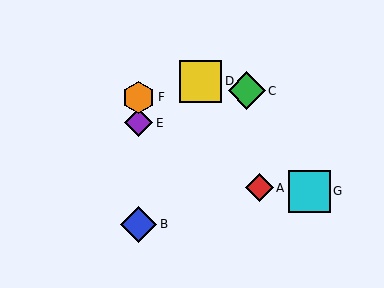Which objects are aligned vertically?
Objects B, E, F are aligned vertically.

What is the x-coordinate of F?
Object F is at x≈138.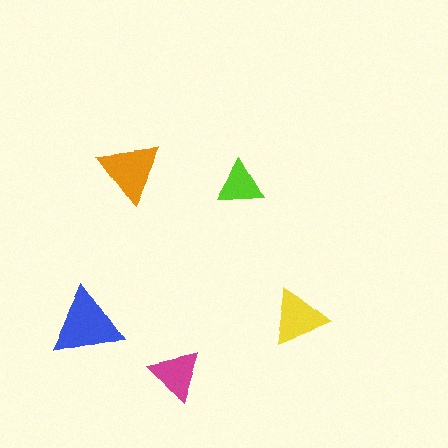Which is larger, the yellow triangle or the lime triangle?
The yellow one.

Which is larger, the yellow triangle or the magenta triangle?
The yellow one.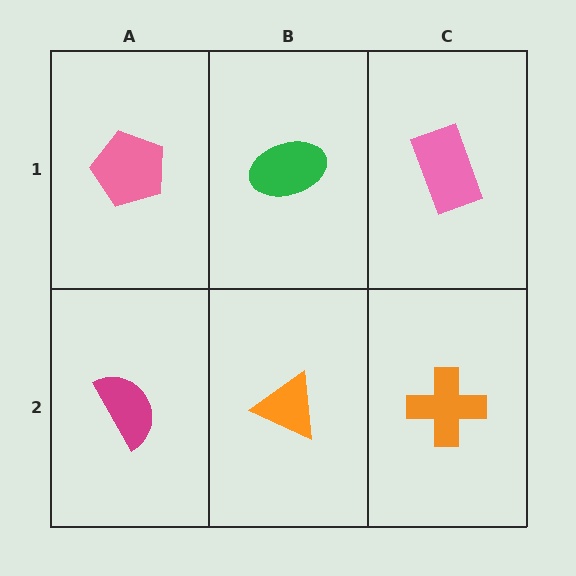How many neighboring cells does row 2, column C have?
2.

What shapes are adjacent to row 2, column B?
A green ellipse (row 1, column B), a magenta semicircle (row 2, column A), an orange cross (row 2, column C).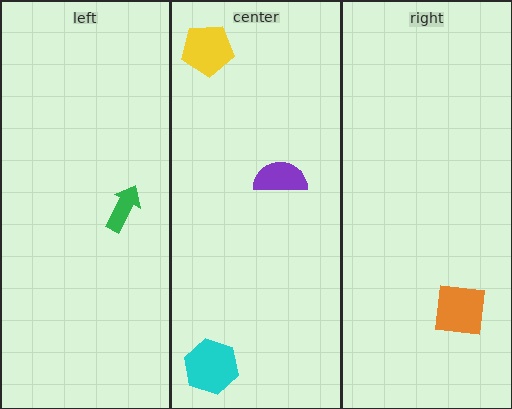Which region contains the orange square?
The right region.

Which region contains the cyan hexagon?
The center region.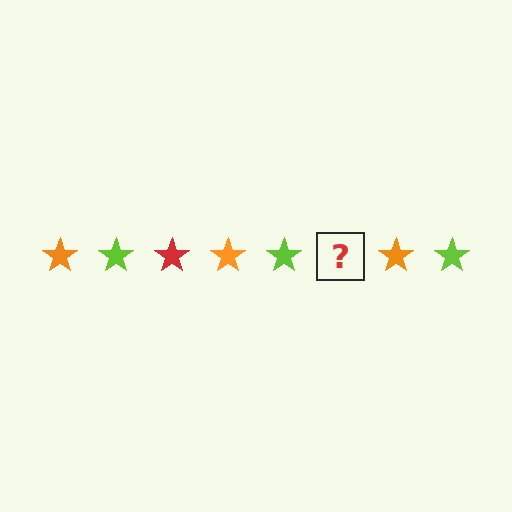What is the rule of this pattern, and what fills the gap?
The rule is that the pattern cycles through orange, lime, red stars. The gap should be filled with a red star.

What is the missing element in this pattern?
The missing element is a red star.